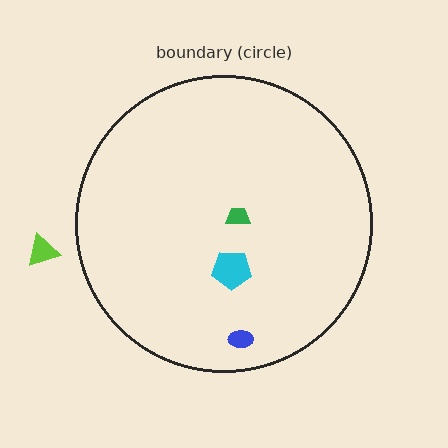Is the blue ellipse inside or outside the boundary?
Inside.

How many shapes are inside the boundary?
3 inside, 1 outside.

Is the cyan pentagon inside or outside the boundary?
Inside.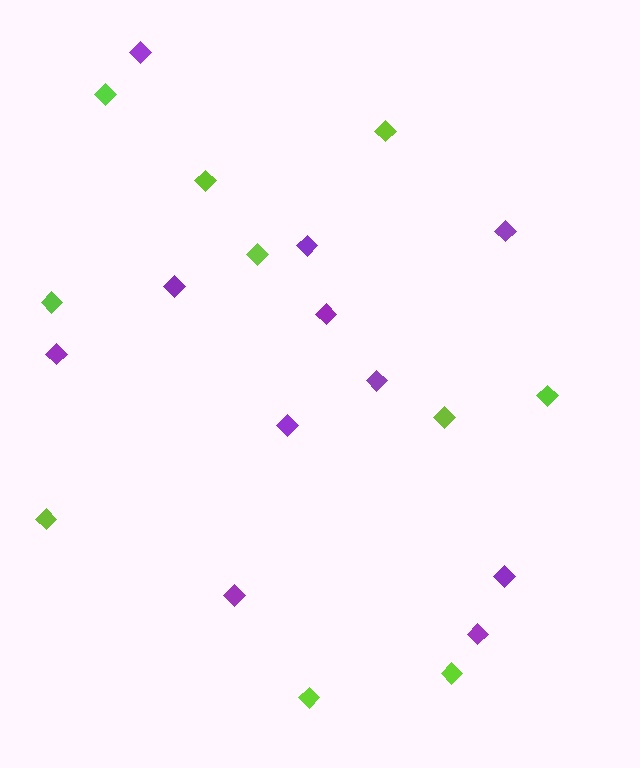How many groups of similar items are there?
There are 2 groups: one group of purple diamonds (11) and one group of lime diamonds (10).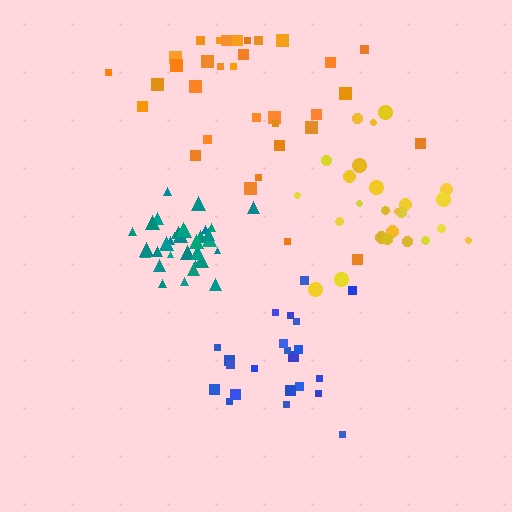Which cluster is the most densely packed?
Teal.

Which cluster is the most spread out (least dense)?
Orange.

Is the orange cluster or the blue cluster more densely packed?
Blue.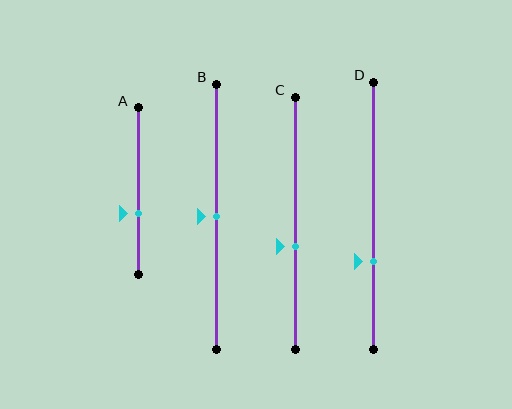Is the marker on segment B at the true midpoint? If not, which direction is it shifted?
Yes, the marker on segment B is at the true midpoint.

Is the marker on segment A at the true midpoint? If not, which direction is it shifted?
No, the marker on segment A is shifted downward by about 13% of the segment length.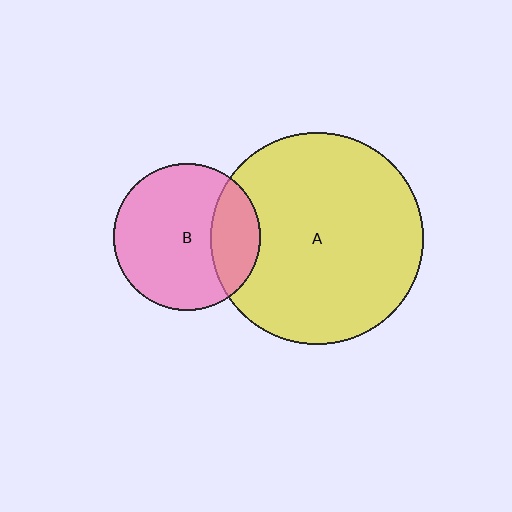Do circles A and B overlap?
Yes.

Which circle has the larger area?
Circle A (yellow).